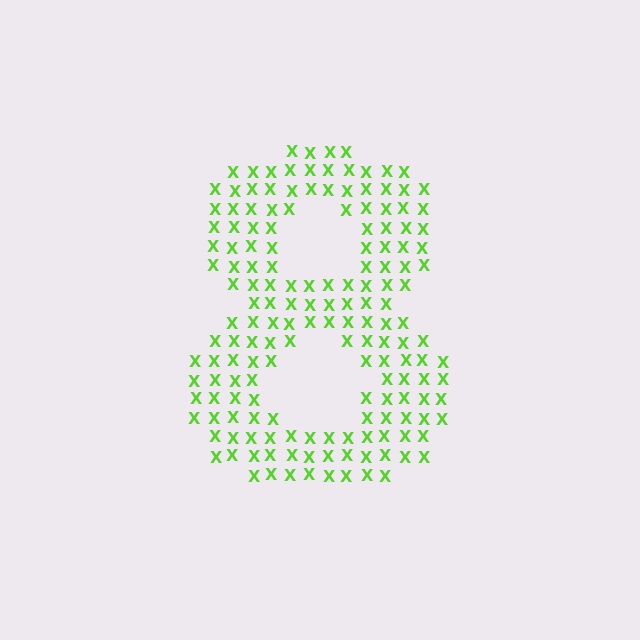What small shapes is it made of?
It is made of small letter X's.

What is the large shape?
The large shape is the digit 8.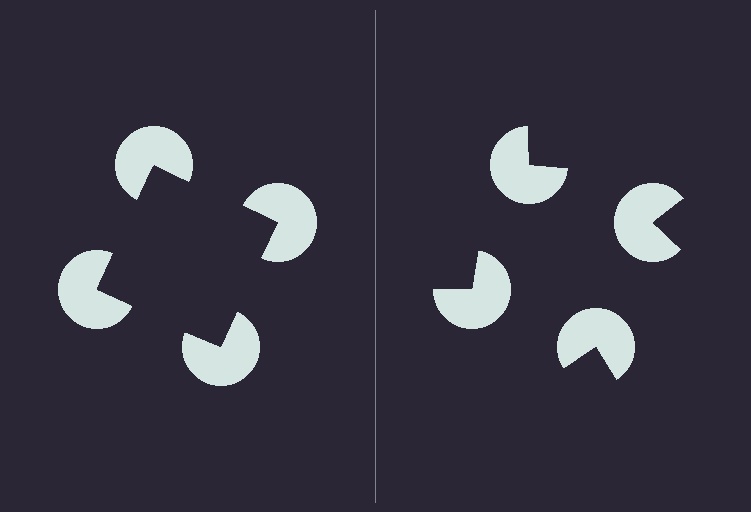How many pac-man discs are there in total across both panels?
8 — 4 on each side.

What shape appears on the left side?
An illusory square.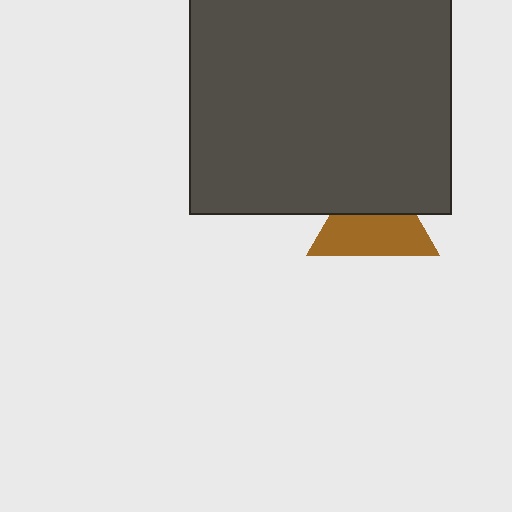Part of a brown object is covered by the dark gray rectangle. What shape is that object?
It is a triangle.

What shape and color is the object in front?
The object in front is a dark gray rectangle.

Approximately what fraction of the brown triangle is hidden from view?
Roughly 43% of the brown triangle is hidden behind the dark gray rectangle.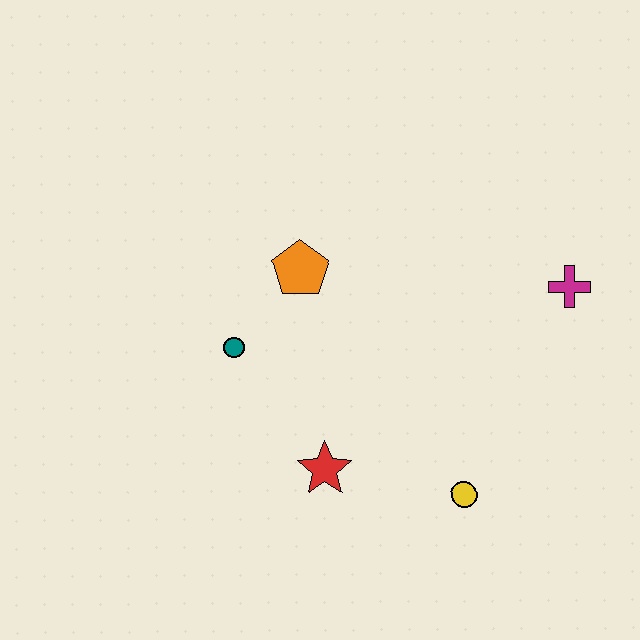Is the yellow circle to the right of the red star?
Yes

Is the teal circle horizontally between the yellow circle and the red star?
No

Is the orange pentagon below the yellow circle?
No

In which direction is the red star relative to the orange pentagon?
The red star is below the orange pentagon.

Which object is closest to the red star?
The yellow circle is closest to the red star.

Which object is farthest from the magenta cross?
The teal circle is farthest from the magenta cross.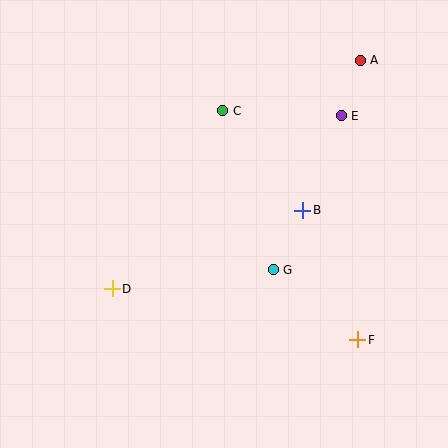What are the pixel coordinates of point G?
Point G is at (273, 270).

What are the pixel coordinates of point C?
Point C is at (223, 111).